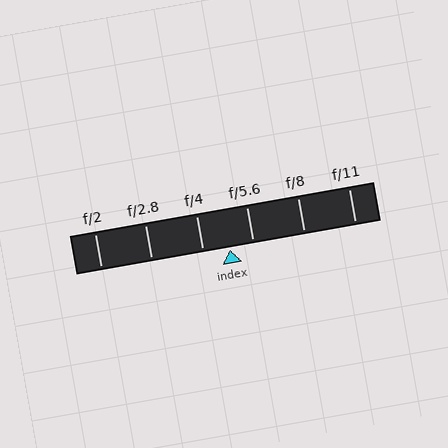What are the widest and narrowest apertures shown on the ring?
The widest aperture shown is f/2 and the narrowest is f/11.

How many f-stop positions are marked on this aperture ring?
There are 6 f-stop positions marked.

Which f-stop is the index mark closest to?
The index mark is closest to f/5.6.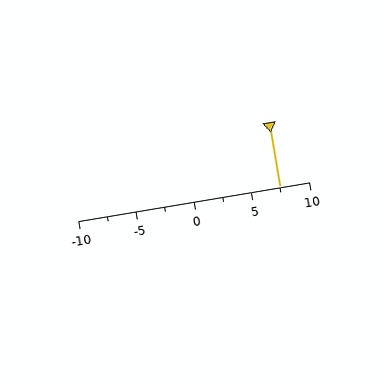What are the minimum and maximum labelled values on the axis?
The axis runs from -10 to 10.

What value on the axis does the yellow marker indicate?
The marker indicates approximately 7.5.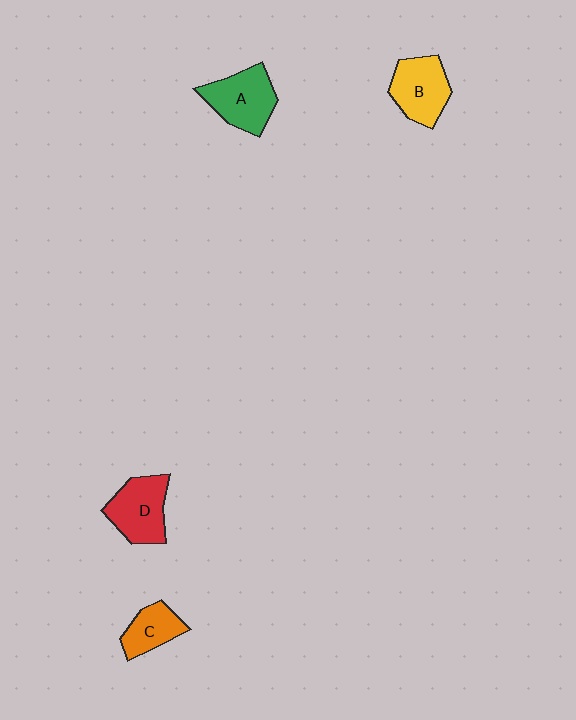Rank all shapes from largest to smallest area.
From largest to smallest: A (green), D (red), B (yellow), C (orange).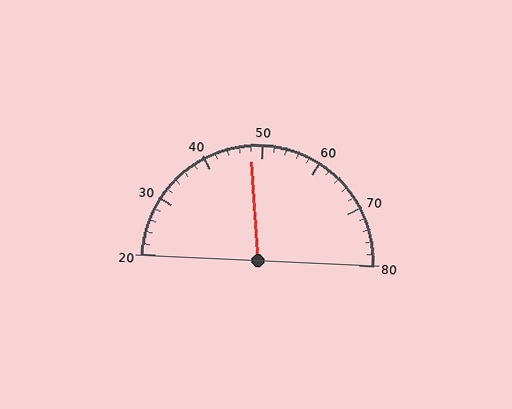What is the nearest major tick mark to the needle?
The nearest major tick mark is 50.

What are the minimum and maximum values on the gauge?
The gauge ranges from 20 to 80.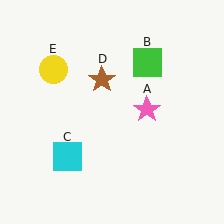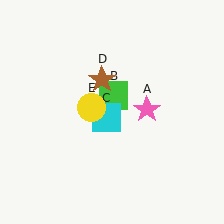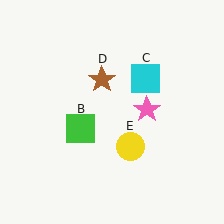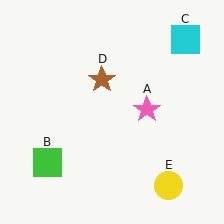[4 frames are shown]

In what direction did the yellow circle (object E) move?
The yellow circle (object E) moved down and to the right.